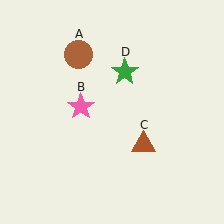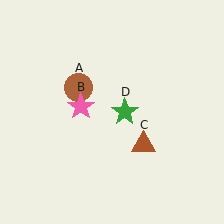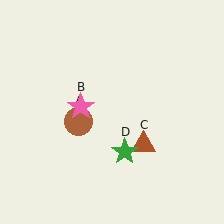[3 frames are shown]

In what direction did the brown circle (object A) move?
The brown circle (object A) moved down.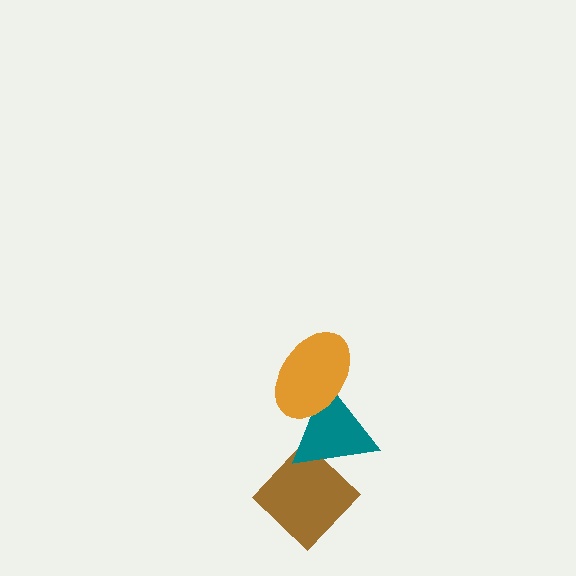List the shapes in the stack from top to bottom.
From top to bottom: the orange ellipse, the teal triangle, the brown diamond.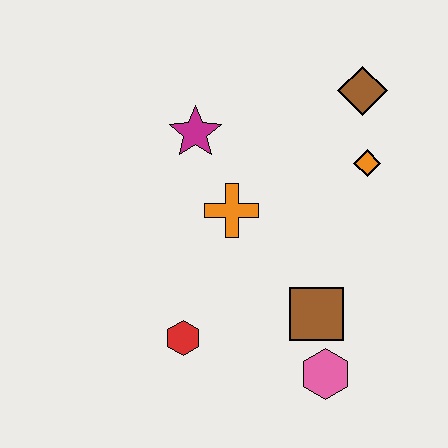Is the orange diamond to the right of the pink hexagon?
Yes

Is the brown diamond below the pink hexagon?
No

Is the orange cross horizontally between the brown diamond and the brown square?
No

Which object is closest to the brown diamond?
The orange diamond is closest to the brown diamond.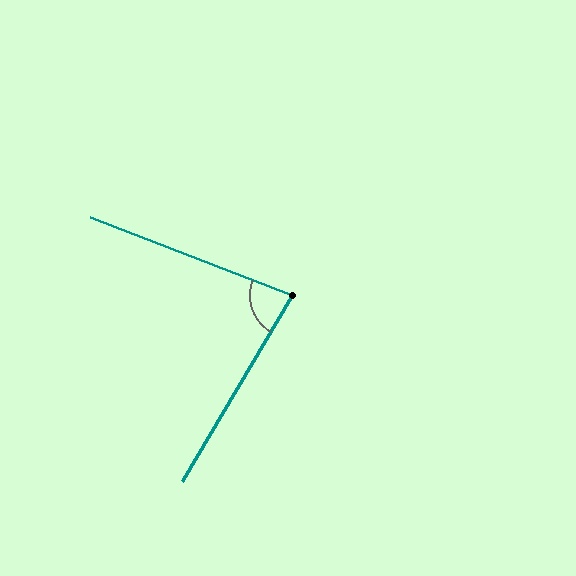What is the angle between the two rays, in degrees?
Approximately 80 degrees.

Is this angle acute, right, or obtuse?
It is acute.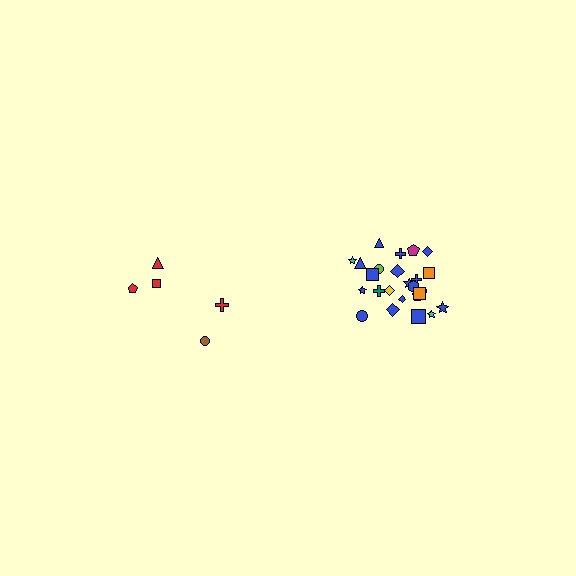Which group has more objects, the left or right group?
The right group.